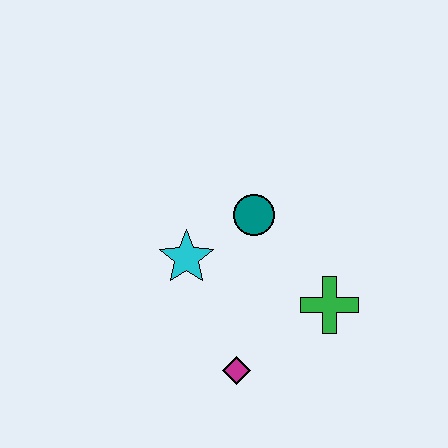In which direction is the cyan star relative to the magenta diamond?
The cyan star is above the magenta diamond.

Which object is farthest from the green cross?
The cyan star is farthest from the green cross.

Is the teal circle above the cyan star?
Yes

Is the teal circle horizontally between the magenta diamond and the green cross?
Yes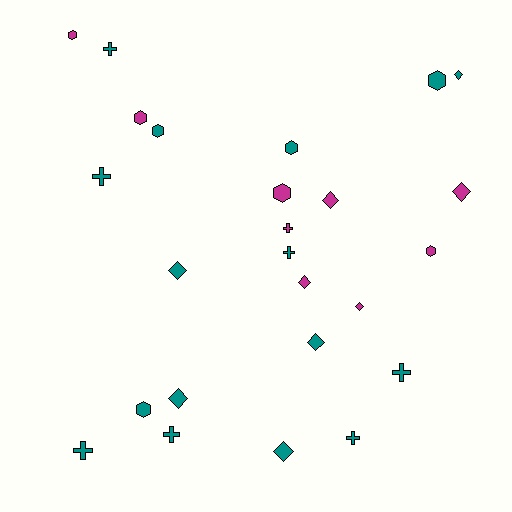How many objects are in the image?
There are 25 objects.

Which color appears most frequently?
Teal, with 16 objects.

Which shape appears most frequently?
Diamond, with 9 objects.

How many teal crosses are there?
There are 7 teal crosses.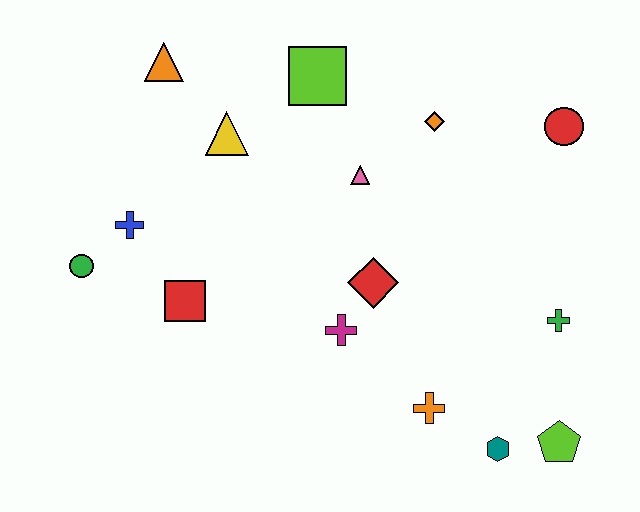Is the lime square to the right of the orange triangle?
Yes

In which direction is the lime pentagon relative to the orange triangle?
The lime pentagon is to the right of the orange triangle.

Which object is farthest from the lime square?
The lime pentagon is farthest from the lime square.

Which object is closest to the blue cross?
The green circle is closest to the blue cross.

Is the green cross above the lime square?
No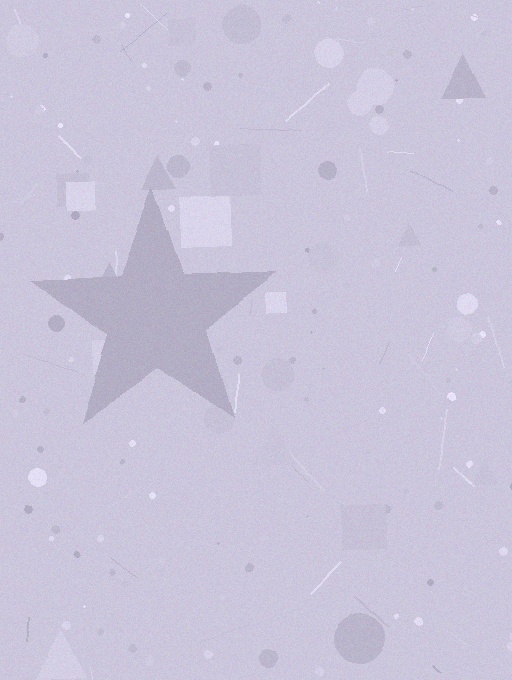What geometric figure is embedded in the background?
A star is embedded in the background.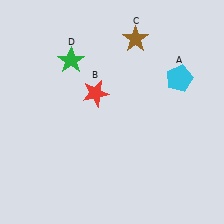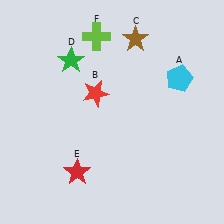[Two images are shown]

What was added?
A red star (E), a lime cross (F) were added in Image 2.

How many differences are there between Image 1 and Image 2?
There are 2 differences between the two images.